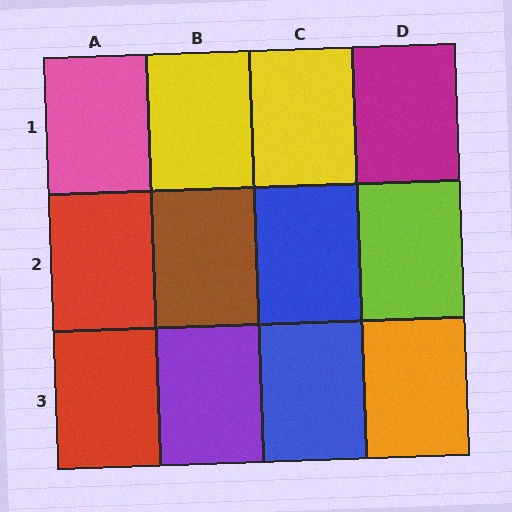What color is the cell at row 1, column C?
Yellow.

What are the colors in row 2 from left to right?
Red, brown, blue, lime.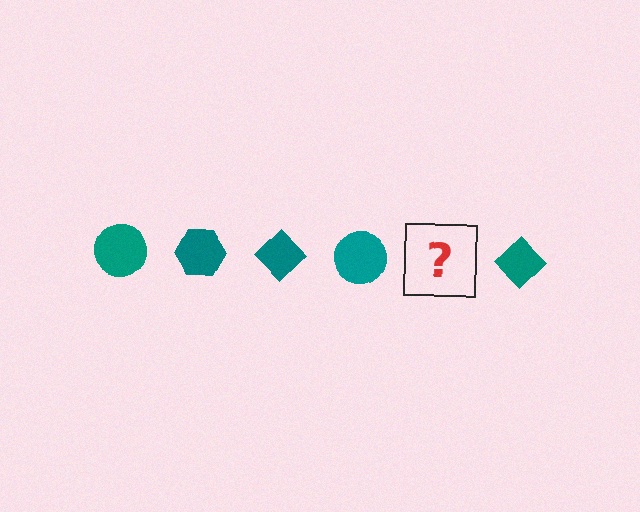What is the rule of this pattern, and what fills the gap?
The rule is that the pattern cycles through circle, hexagon, diamond shapes in teal. The gap should be filled with a teal hexagon.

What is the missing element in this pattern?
The missing element is a teal hexagon.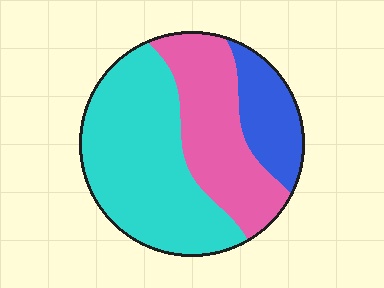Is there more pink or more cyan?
Cyan.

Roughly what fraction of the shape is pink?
Pink covers 33% of the shape.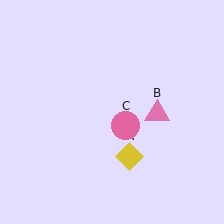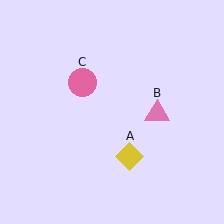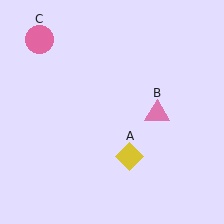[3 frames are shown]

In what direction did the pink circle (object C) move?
The pink circle (object C) moved up and to the left.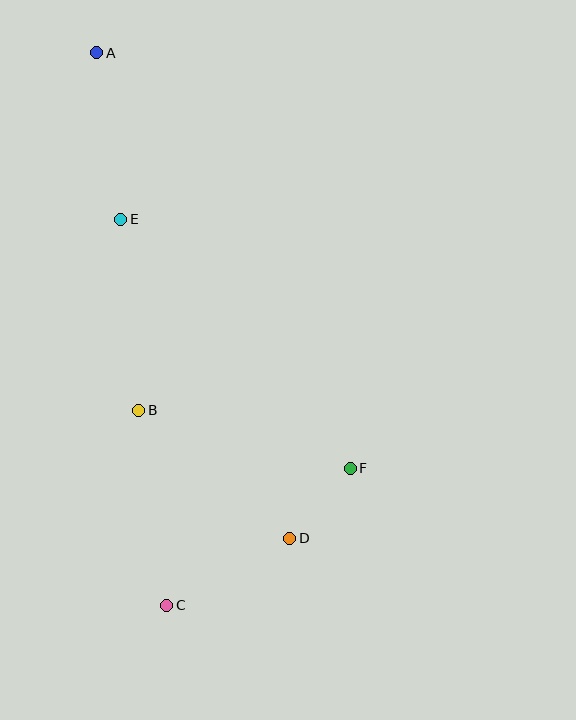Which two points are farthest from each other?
Points A and C are farthest from each other.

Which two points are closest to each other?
Points D and F are closest to each other.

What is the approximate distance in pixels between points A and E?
The distance between A and E is approximately 168 pixels.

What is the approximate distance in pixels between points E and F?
The distance between E and F is approximately 339 pixels.